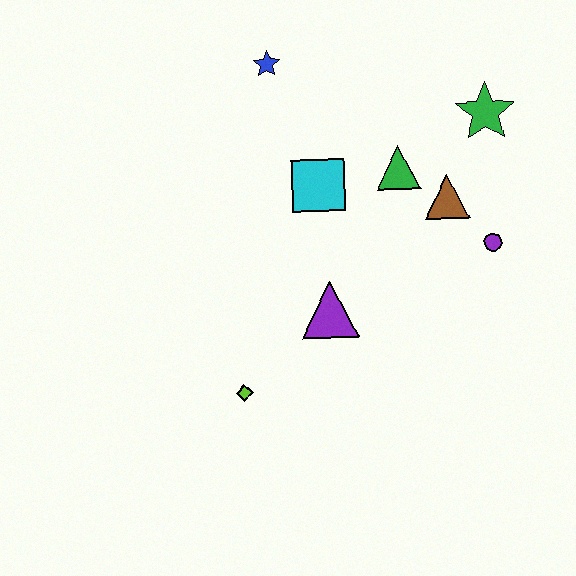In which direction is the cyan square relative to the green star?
The cyan square is to the left of the green star.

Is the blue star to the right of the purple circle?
No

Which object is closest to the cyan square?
The green triangle is closest to the cyan square.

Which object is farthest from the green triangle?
The lime diamond is farthest from the green triangle.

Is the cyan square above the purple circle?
Yes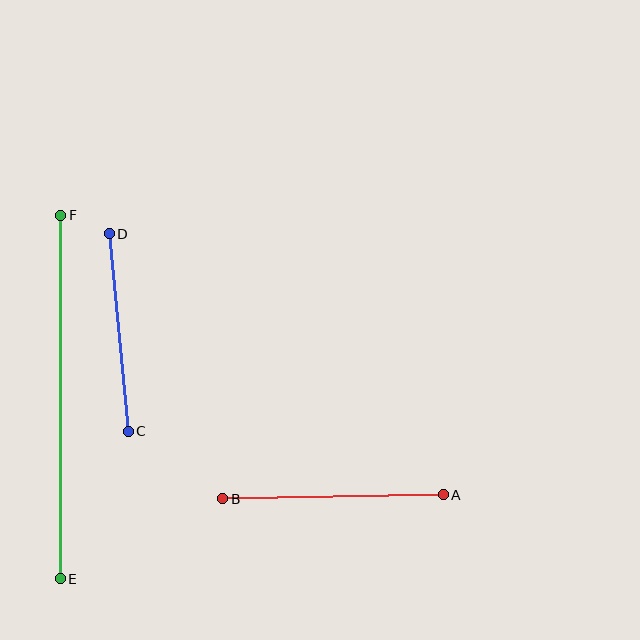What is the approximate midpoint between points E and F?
The midpoint is at approximately (60, 397) pixels.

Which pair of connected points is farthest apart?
Points E and F are farthest apart.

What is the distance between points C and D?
The distance is approximately 198 pixels.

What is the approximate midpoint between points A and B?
The midpoint is at approximately (333, 497) pixels.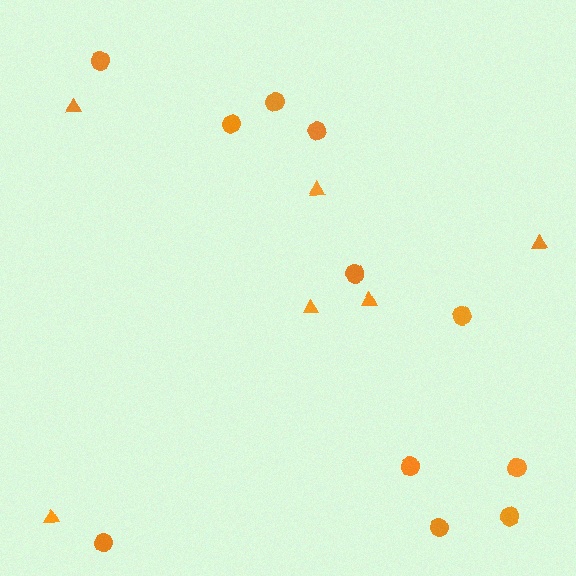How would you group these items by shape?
There are 2 groups: one group of triangles (6) and one group of circles (11).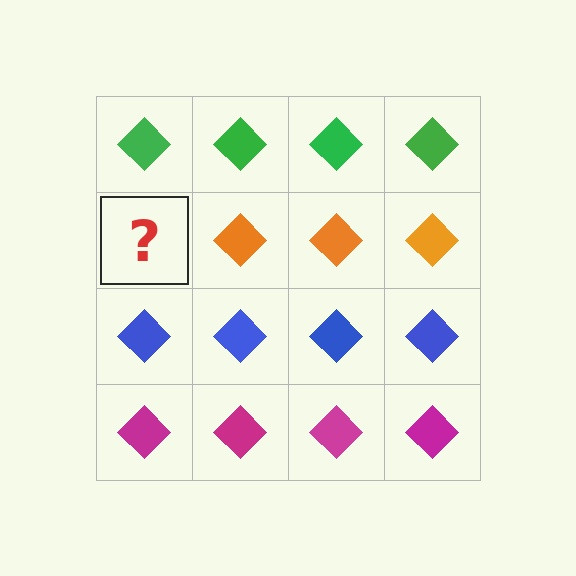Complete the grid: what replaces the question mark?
The question mark should be replaced with an orange diamond.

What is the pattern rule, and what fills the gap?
The rule is that each row has a consistent color. The gap should be filled with an orange diamond.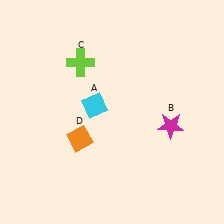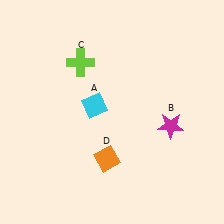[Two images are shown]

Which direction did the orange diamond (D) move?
The orange diamond (D) moved right.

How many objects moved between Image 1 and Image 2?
1 object moved between the two images.